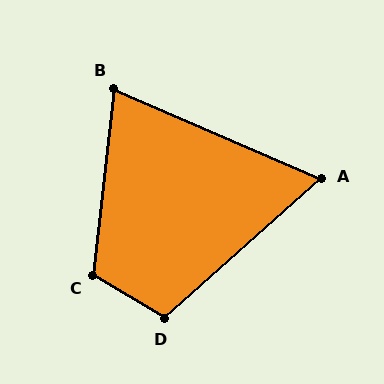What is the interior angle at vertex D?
Approximately 107 degrees (obtuse).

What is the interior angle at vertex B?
Approximately 73 degrees (acute).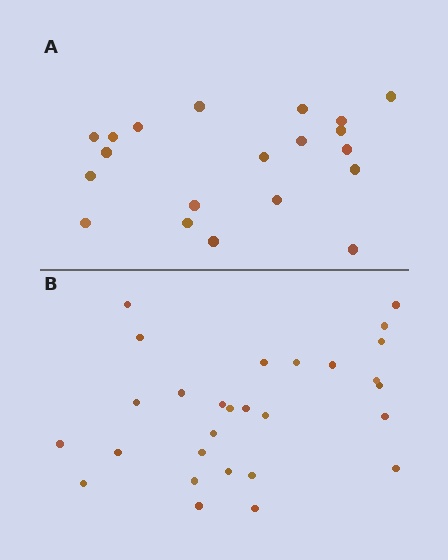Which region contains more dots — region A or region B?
Region B (the bottom region) has more dots.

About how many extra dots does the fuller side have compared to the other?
Region B has roughly 8 or so more dots than region A.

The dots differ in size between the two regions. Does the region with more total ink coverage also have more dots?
No. Region A has more total ink coverage because its dots are larger, but region B actually contains more individual dots. Total area can be misleading — the number of items is what matters here.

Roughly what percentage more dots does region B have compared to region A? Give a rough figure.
About 40% more.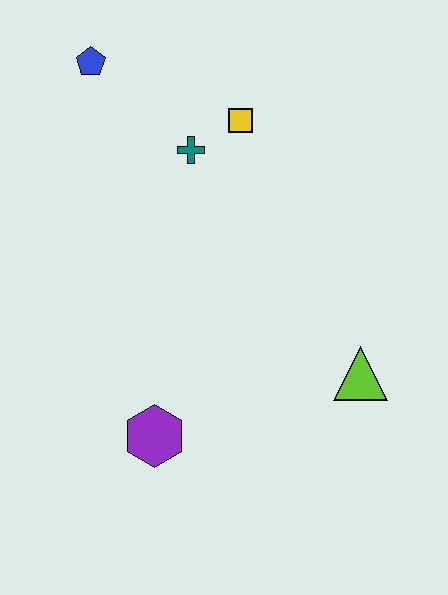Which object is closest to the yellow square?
The teal cross is closest to the yellow square.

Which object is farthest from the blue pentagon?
The lime triangle is farthest from the blue pentagon.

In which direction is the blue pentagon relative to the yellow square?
The blue pentagon is to the left of the yellow square.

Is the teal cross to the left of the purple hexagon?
No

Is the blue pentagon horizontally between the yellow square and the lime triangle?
No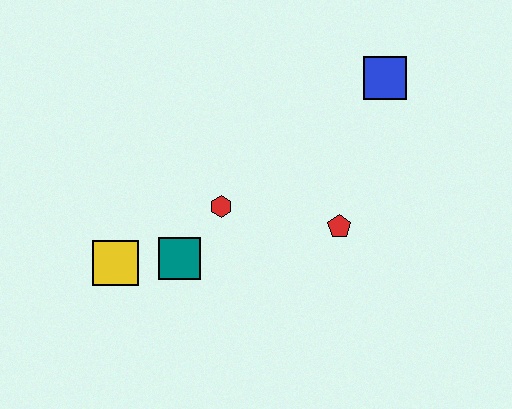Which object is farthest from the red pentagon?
The yellow square is farthest from the red pentagon.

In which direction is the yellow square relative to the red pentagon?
The yellow square is to the left of the red pentagon.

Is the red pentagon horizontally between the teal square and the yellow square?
No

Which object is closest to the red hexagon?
The teal square is closest to the red hexagon.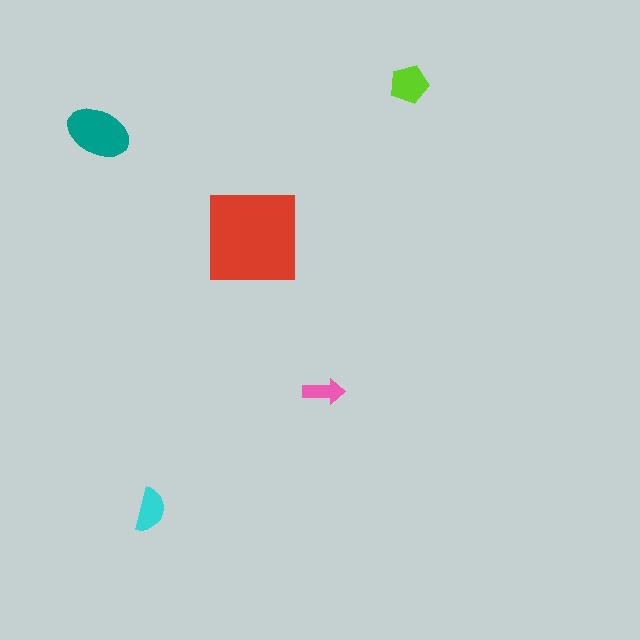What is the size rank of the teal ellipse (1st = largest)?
2nd.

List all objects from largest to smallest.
The red square, the teal ellipse, the lime pentagon, the cyan semicircle, the pink arrow.